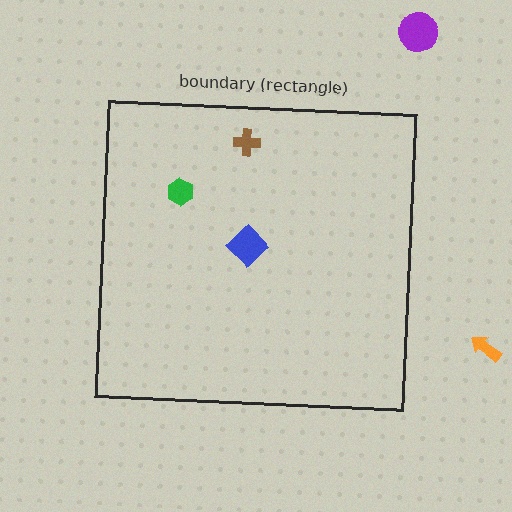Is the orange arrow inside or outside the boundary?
Outside.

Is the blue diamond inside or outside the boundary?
Inside.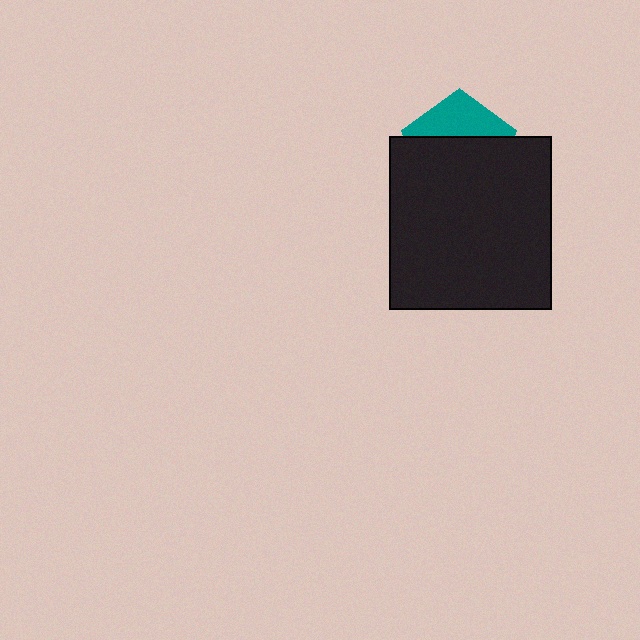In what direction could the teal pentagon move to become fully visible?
The teal pentagon could move up. That would shift it out from behind the black rectangle entirely.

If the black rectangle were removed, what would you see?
You would see the complete teal pentagon.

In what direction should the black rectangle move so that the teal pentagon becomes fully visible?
The black rectangle should move down. That is the shortest direction to clear the overlap and leave the teal pentagon fully visible.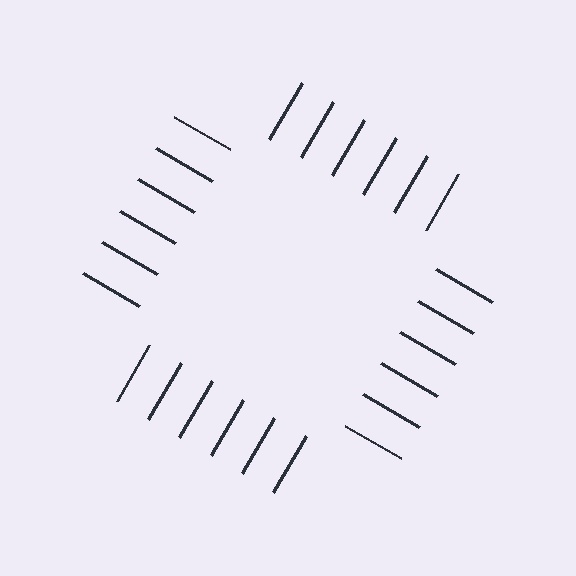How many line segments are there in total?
24 — 6 along each of the 4 edges.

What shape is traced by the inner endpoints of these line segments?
An illusory square — the line segments terminate on its edges but no continuous stroke is drawn.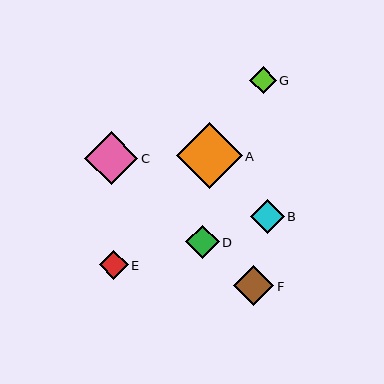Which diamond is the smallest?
Diamond G is the smallest with a size of approximately 26 pixels.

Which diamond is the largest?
Diamond A is the largest with a size of approximately 66 pixels.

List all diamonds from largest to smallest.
From largest to smallest: A, C, F, B, D, E, G.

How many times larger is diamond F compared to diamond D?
Diamond F is approximately 1.2 times the size of diamond D.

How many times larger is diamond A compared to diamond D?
Diamond A is approximately 2.0 times the size of diamond D.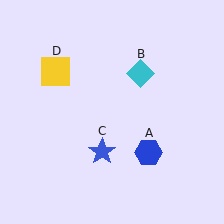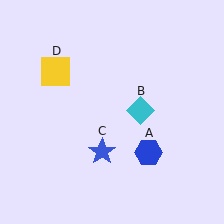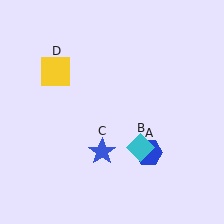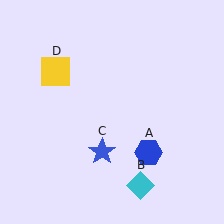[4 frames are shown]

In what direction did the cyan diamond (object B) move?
The cyan diamond (object B) moved down.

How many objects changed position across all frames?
1 object changed position: cyan diamond (object B).